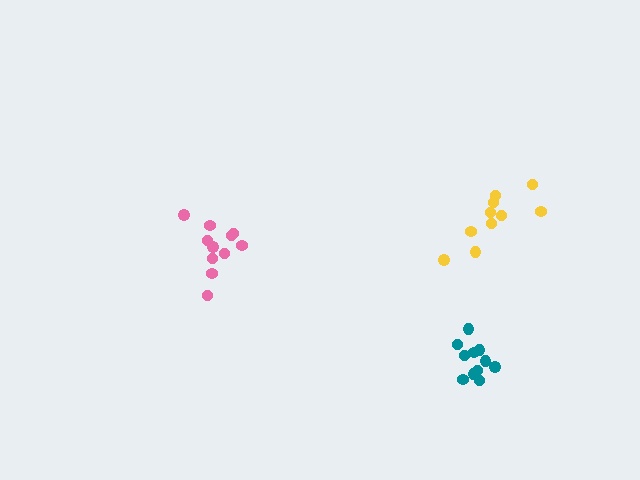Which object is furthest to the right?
The yellow cluster is rightmost.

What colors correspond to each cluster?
The clusters are colored: yellow, teal, pink.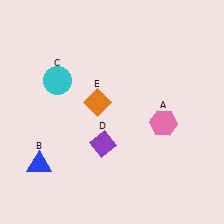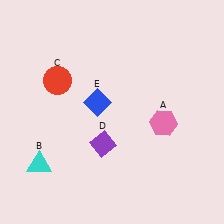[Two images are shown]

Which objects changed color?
B changed from blue to cyan. C changed from cyan to red. E changed from orange to blue.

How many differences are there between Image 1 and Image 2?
There are 3 differences between the two images.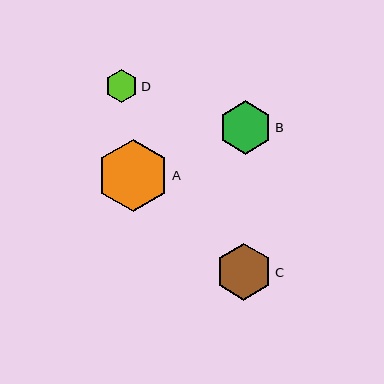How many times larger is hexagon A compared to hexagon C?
Hexagon A is approximately 1.3 times the size of hexagon C.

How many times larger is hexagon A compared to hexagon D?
Hexagon A is approximately 2.2 times the size of hexagon D.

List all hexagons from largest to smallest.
From largest to smallest: A, C, B, D.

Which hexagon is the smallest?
Hexagon D is the smallest with a size of approximately 33 pixels.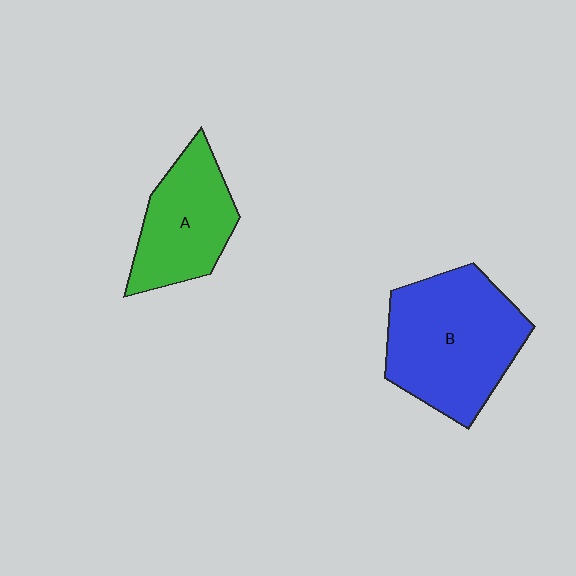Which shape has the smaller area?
Shape A (green).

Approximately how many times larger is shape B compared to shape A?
Approximately 1.5 times.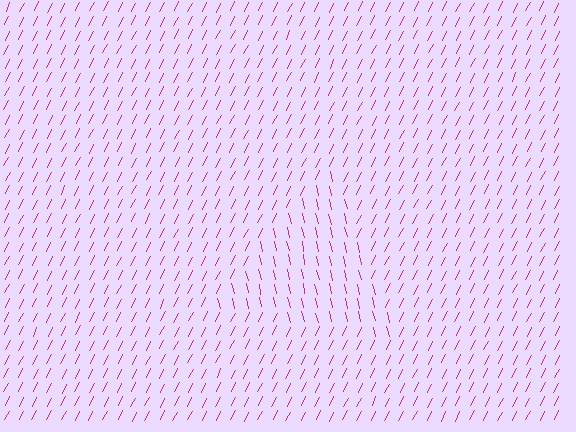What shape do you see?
I see a triangle.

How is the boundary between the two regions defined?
The boundary is defined purely by a change in line orientation (approximately 39 degrees difference). All lines are the same color and thickness.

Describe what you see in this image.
The image is filled with small magenta line segments. A triangle region in the image has lines oriented differently from the surrounding lines, creating a visible texture boundary.